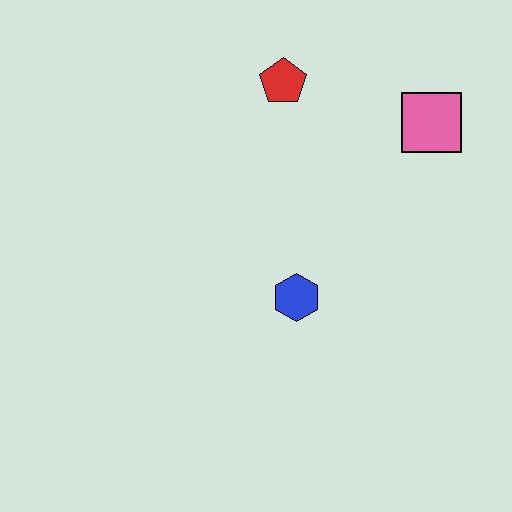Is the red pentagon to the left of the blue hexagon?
Yes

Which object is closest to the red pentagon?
The pink square is closest to the red pentagon.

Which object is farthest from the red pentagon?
The blue hexagon is farthest from the red pentagon.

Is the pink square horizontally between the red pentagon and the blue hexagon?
No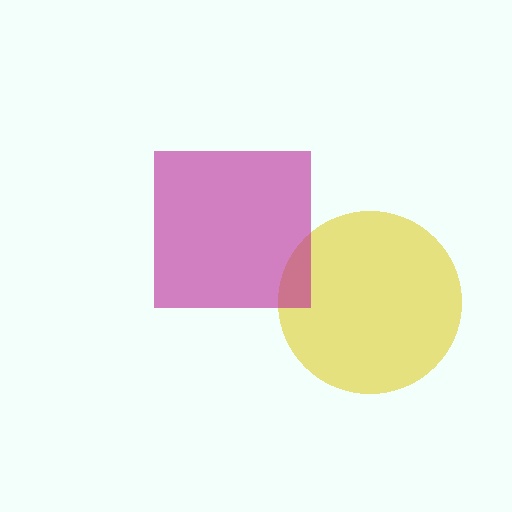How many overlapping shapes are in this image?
There are 2 overlapping shapes in the image.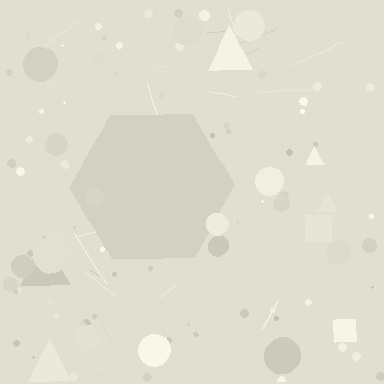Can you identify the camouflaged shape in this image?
The camouflaged shape is a hexagon.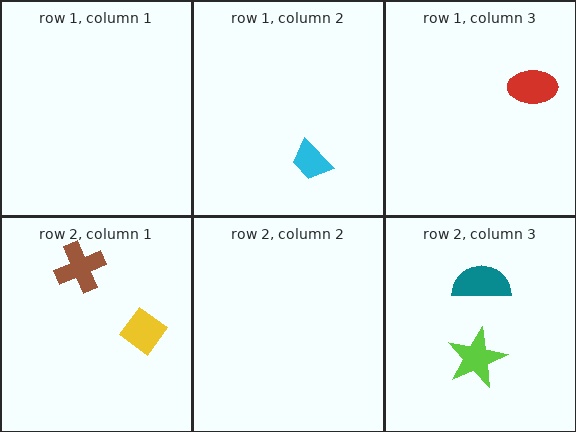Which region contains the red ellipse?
The row 1, column 3 region.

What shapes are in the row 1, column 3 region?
The red ellipse.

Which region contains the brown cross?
The row 2, column 1 region.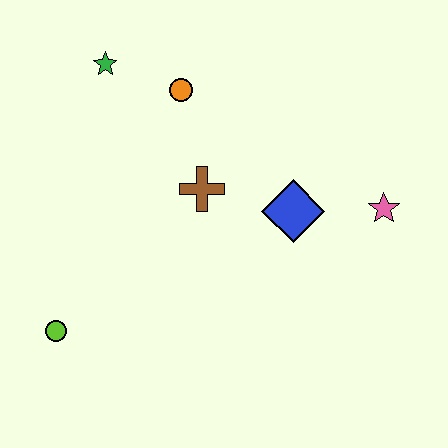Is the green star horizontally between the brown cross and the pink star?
No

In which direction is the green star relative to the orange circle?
The green star is to the left of the orange circle.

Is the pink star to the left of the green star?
No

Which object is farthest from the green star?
The pink star is farthest from the green star.